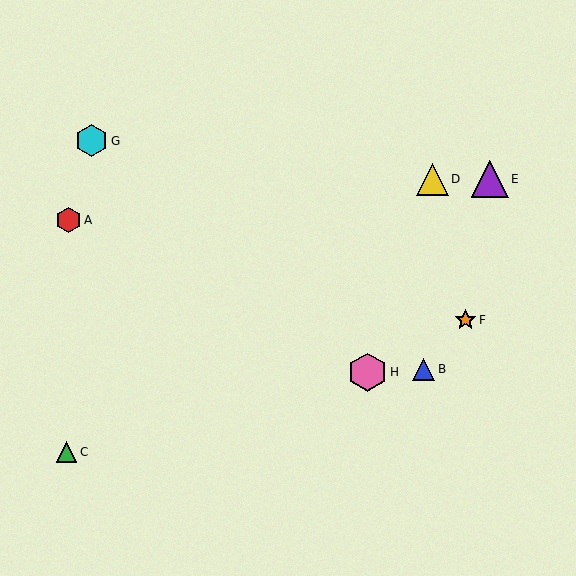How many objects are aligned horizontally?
2 objects (D, E) are aligned horizontally.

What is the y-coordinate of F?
Object F is at y≈320.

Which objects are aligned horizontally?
Objects D, E are aligned horizontally.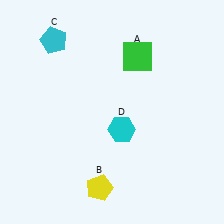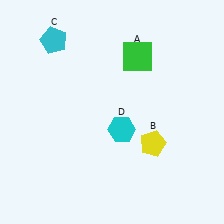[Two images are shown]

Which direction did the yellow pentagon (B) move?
The yellow pentagon (B) moved right.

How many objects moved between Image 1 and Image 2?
1 object moved between the two images.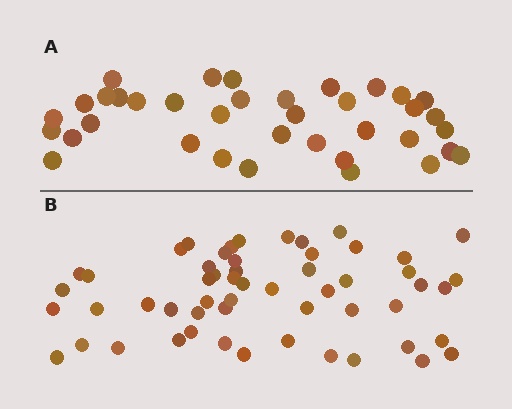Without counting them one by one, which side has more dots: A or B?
Region B (the bottom region) has more dots.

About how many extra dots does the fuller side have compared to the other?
Region B has approximately 20 more dots than region A.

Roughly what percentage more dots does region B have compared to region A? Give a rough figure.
About 50% more.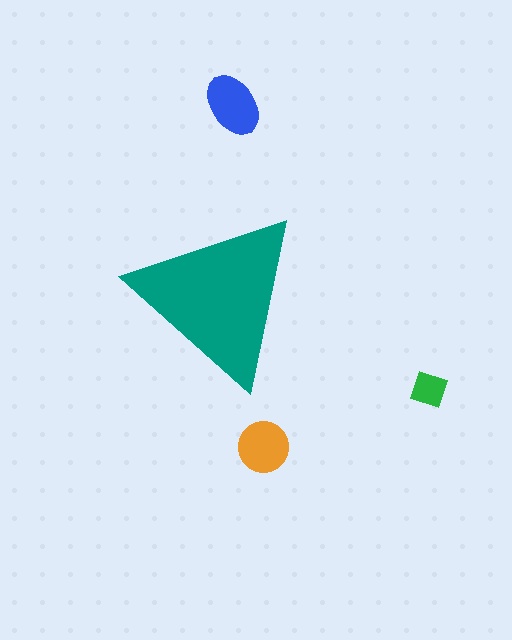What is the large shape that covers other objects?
A teal triangle.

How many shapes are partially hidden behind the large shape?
0 shapes are partially hidden.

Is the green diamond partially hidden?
No, the green diamond is fully visible.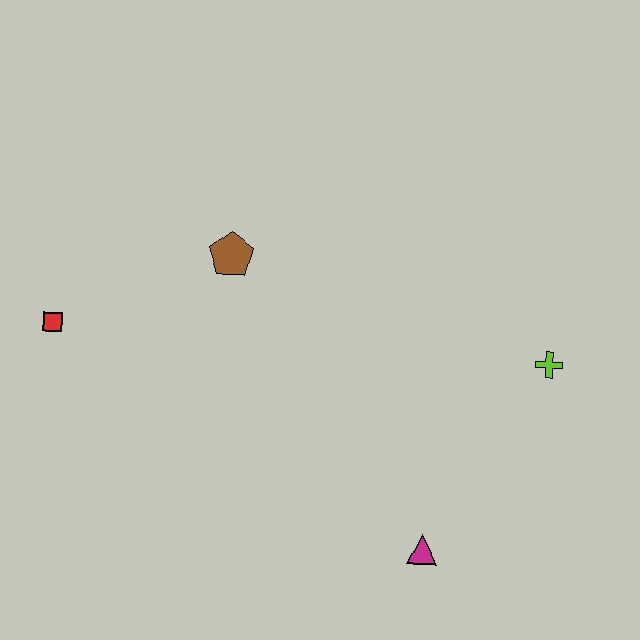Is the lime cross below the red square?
Yes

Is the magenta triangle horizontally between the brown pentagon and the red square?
No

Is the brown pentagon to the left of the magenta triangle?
Yes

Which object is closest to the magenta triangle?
The lime cross is closest to the magenta triangle.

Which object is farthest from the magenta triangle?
The red square is farthest from the magenta triangle.